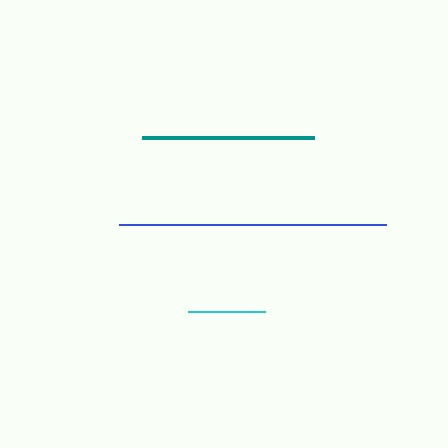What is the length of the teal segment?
The teal segment is approximately 172 pixels long.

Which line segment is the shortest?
The cyan line is the shortest at approximately 77 pixels.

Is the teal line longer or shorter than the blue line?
The blue line is longer than the teal line.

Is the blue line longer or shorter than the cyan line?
The blue line is longer than the cyan line.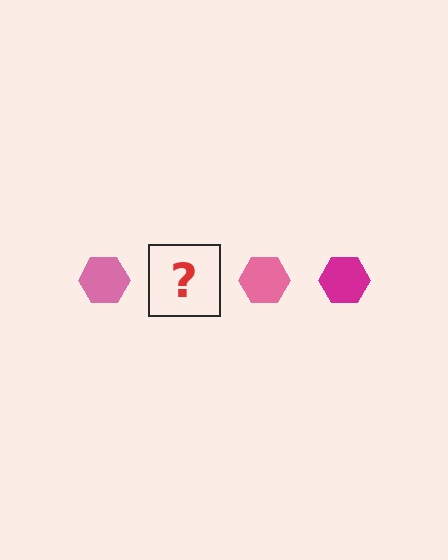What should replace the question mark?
The question mark should be replaced with a magenta hexagon.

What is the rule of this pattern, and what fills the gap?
The rule is that the pattern cycles through pink, magenta hexagons. The gap should be filled with a magenta hexagon.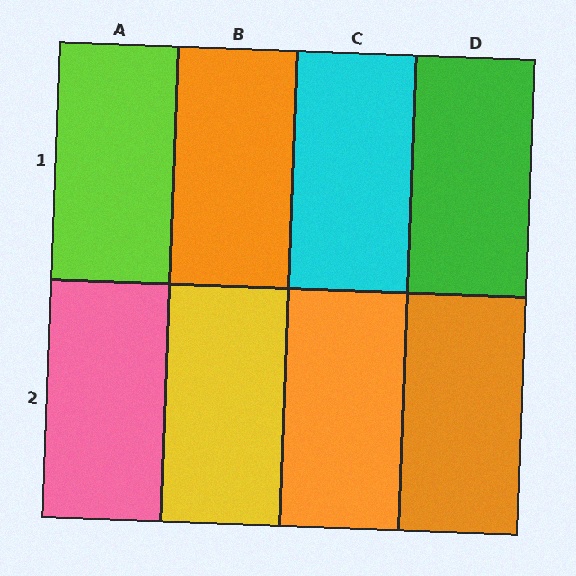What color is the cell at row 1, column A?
Lime.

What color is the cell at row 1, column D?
Green.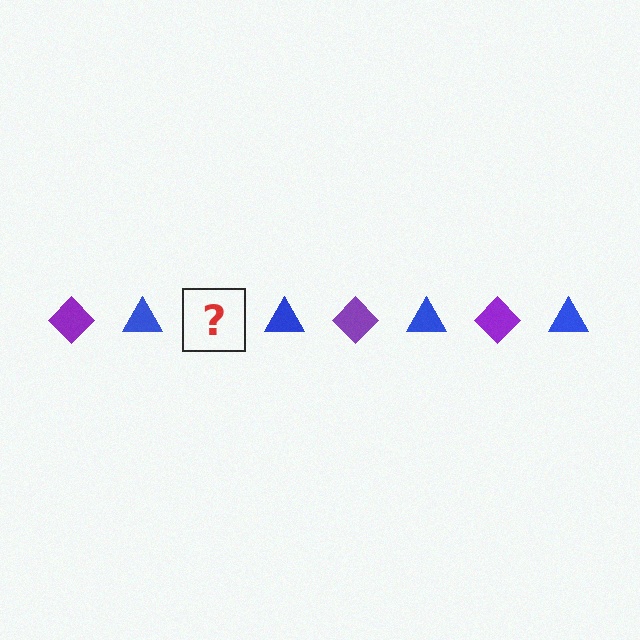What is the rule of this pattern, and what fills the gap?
The rule is that the pattern alternates between purple diamond and blue triangle. The gap should be filled with a purple diamond.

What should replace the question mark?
The question mark should be replaced with a purple diamond.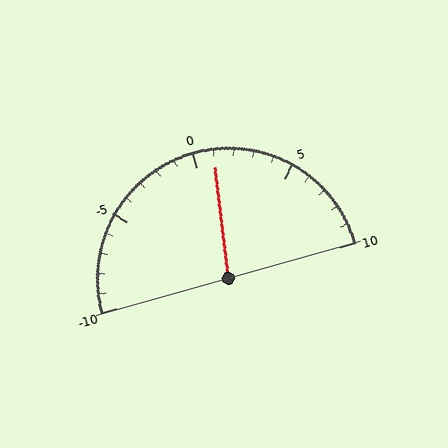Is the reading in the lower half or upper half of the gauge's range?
The reading is in the upper half of the range (-10 to 10).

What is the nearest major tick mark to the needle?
The nearest major tick mark is 0.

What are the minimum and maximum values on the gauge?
The gauge ranges from -10 to 10.